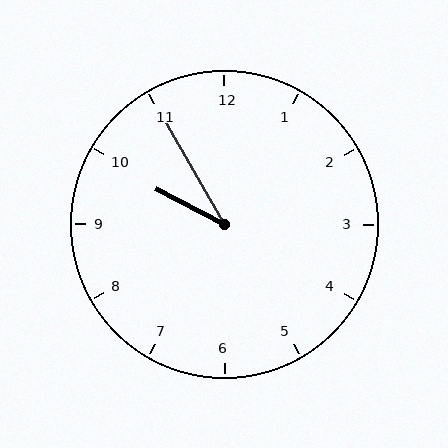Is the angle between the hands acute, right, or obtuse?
It is acute.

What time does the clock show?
9:55.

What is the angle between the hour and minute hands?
Approximately 32 degrees.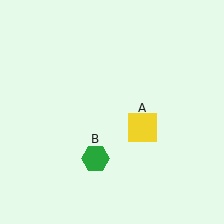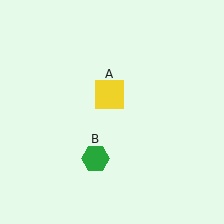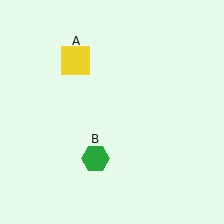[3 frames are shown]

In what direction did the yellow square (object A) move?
The yellow square (object A) moved up and to the left.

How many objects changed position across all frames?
1 object changed position: yellow square (object A).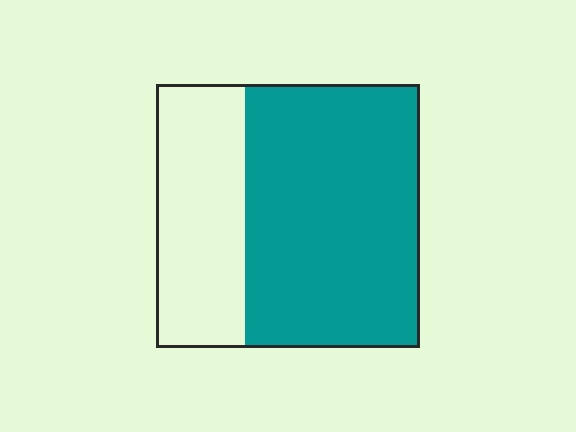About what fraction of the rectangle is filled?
About two thirds (2/3).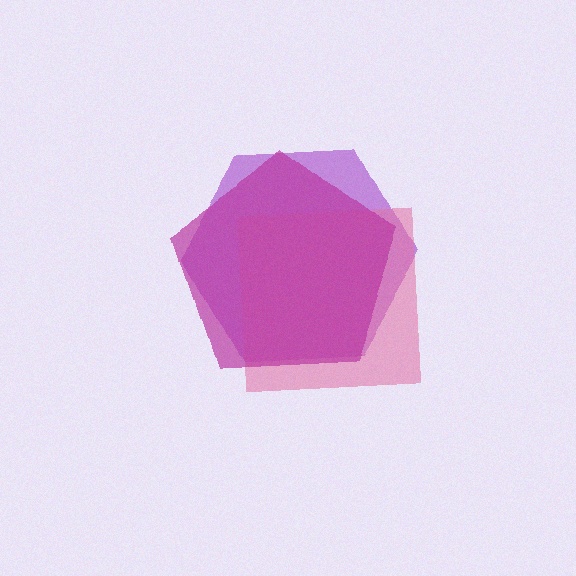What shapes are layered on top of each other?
The layered shapes are: a purple hexagon, a pink square, a magenta pentagon.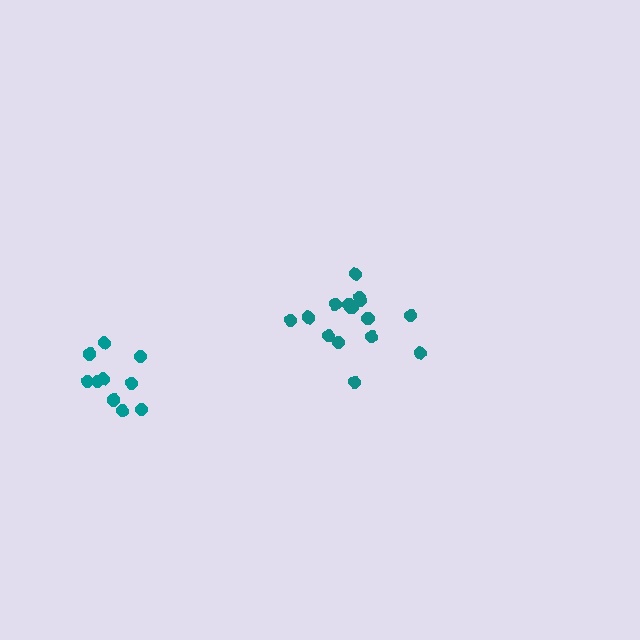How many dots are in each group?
Group 1: 15 dots, Group 2: 10 dots (25 total).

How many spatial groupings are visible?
There are 2 spatial groupings.